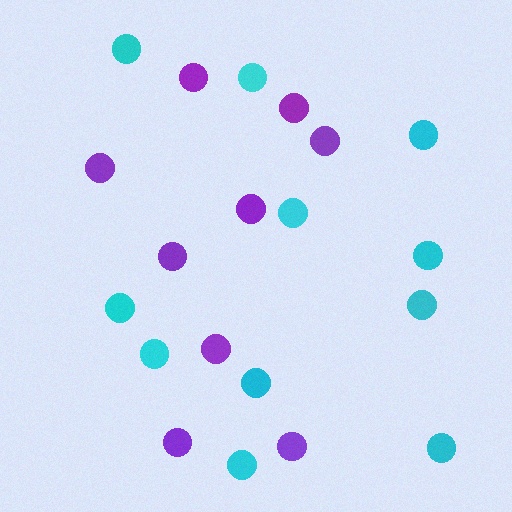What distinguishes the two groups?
There are 2 groups: one group of cyan circles (11) and one group of purple circles (9).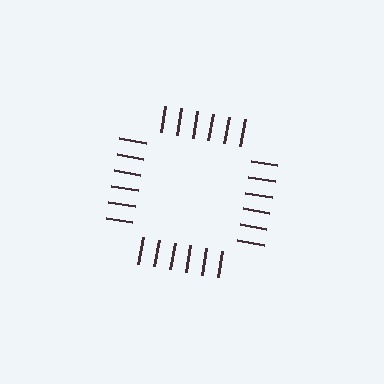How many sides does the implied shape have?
4 sides — the line-ends trace a square.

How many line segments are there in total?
24 — 6 along each of the 4 edges.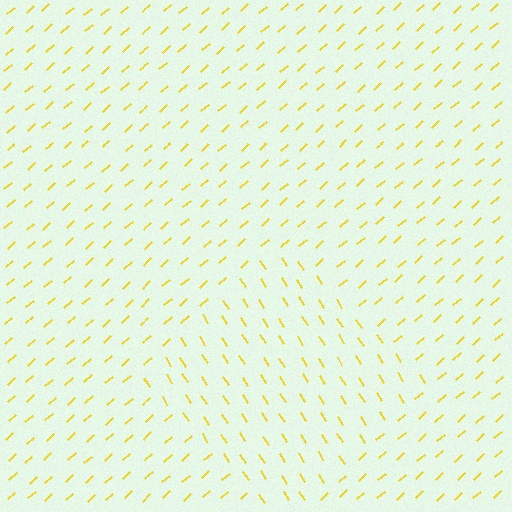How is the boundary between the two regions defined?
The boundary is defined purely by a change in line orientation (approximately 81 degrees difference). All lines are the same color and thickness.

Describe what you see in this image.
The image is filled with small yellow line segments. A diamond region in the image has lines oriented differently from the surrounding lines, creating a visible texture boundary.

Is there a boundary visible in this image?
Yes, there is a texture boundary formed by a change in line orientation.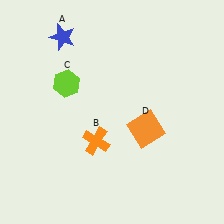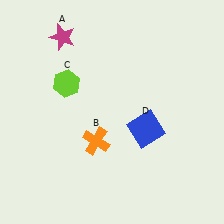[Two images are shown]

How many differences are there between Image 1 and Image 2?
There are 2 differences between the two images.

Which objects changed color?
A changed from blue to magenta. D changed from orange to blue.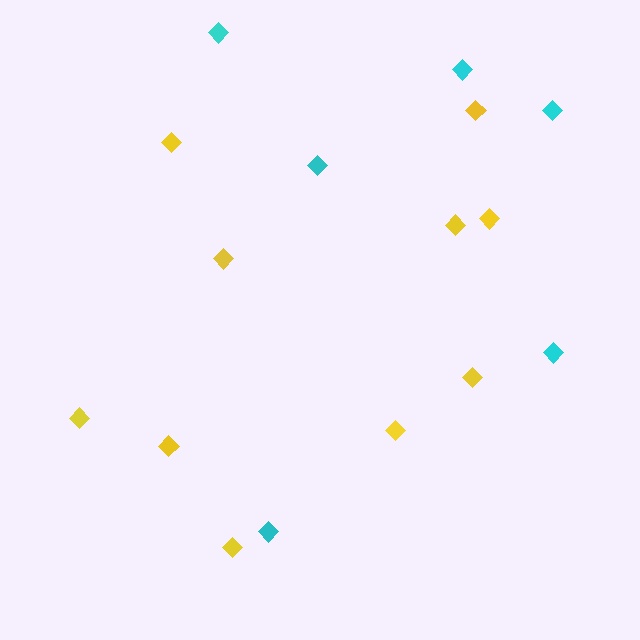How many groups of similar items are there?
There are 2 groups: one group of cyan diamonds (6) and one group of yellow diamonds (10).